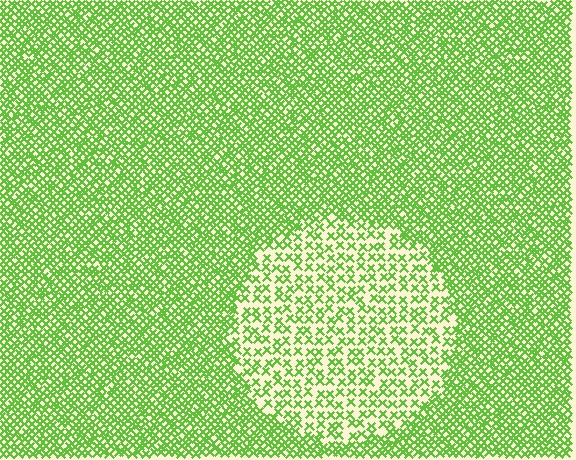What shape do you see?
I see a circle.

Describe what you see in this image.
The image contains small lime elements arranged at two different densities. A circle-shaped region is visible where the elements are less densely packed than the surrounding area.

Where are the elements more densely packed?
The elements are more densely packed outside the circle boundary.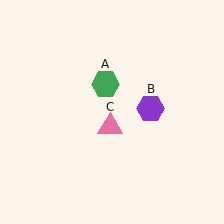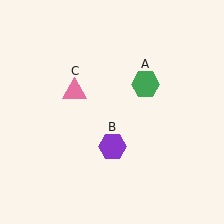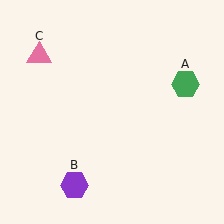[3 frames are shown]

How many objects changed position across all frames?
3 objects changed position: green hexagon (object A), purple hexagon (object B), pink triangle (object C).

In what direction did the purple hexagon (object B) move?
The purple hexagon (object B) moved down and to the left.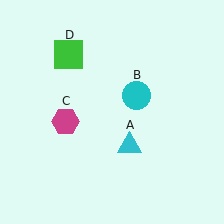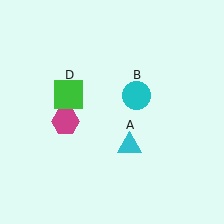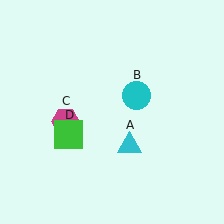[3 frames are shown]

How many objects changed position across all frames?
1 object changed position: green square (object D).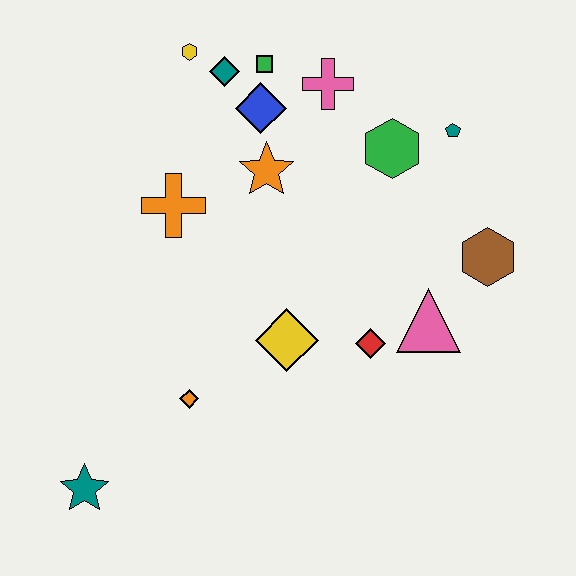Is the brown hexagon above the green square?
No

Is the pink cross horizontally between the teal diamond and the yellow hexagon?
No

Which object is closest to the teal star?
The orange diamond is closest to the teal star.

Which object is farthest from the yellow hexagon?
The teal star is farthest from the yellow hexagon.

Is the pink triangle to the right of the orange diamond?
Yes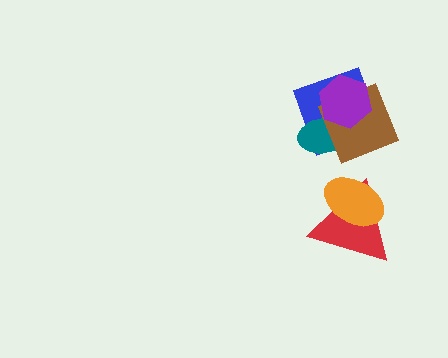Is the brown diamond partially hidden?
Yes, it is partially covered by another shape.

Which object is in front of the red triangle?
The orange ellipse is in front of the red triangle.